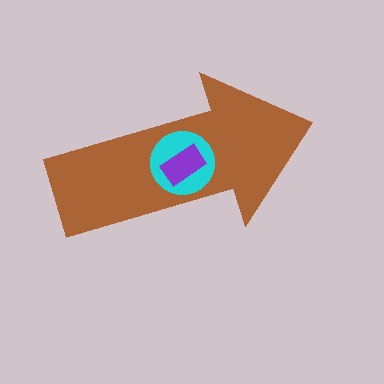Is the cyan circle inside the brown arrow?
Yes.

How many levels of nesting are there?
3.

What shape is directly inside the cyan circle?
The purple rectangle.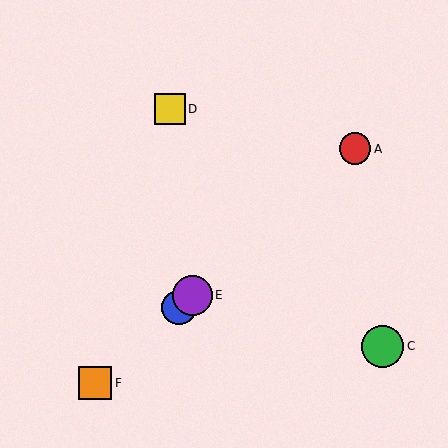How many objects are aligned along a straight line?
4 objects (A, B, E, F) are aligned along a straight line.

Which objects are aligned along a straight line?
Objects A, B, E, F are aligned along a straight line.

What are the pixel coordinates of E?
Object E is at (192, 295).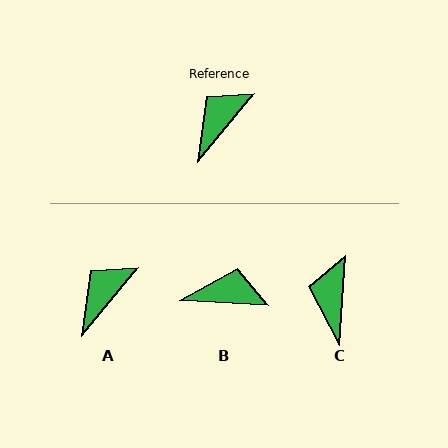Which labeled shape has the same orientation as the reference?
A.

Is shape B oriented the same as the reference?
No, it is off by about 54 degrees.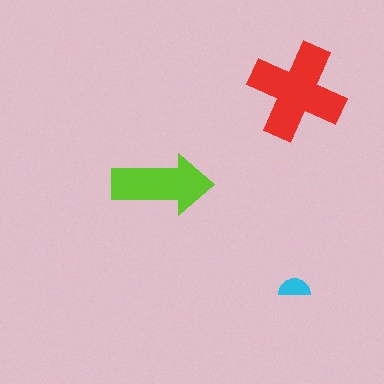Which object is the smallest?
The cyan semicircle.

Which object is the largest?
The red cross.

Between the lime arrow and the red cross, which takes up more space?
The red cross.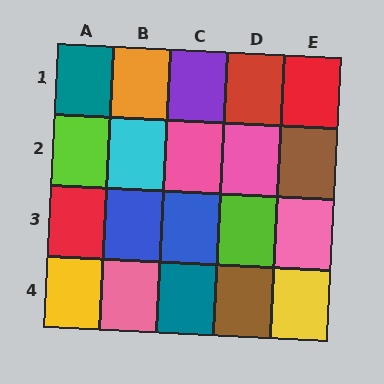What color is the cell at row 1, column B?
Orange.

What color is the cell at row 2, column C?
Pink.